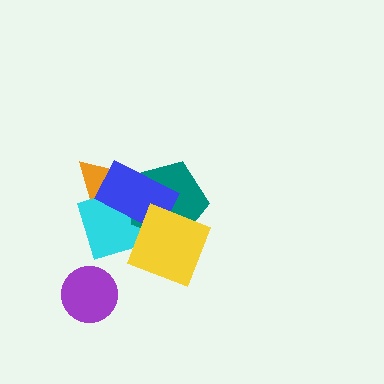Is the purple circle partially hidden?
No, no other shape covers it.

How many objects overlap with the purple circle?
0 objects overlap with the purple circle.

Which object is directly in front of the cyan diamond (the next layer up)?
The teal pentagon is directly in front of the cyan diamond.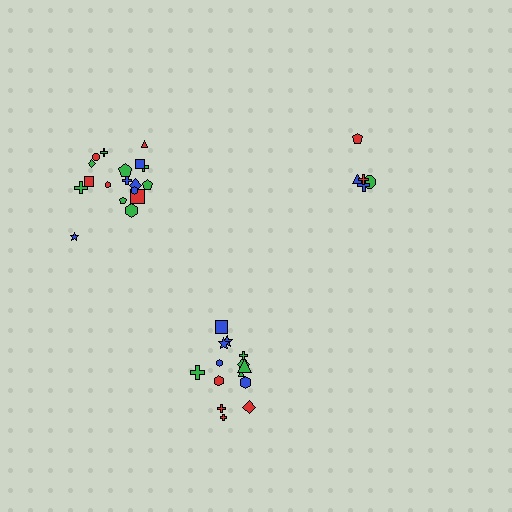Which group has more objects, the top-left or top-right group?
The top-left group.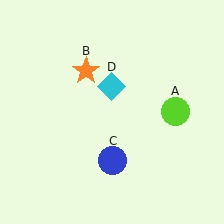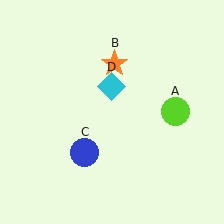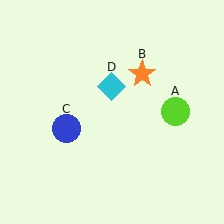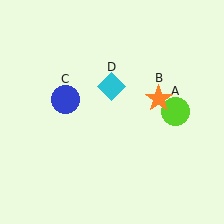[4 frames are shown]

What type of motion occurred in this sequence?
The orange star (object B), blue circle (object C) rotated clockwise around the center of the scene.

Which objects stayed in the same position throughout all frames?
Lime circle (object A) and cyan diamond (object D) remained stationary.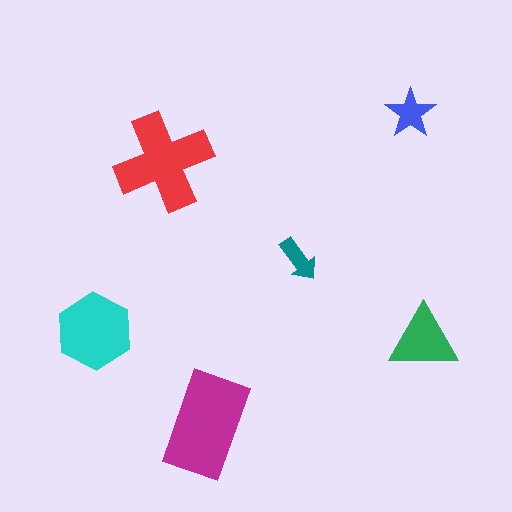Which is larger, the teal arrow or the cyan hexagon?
The cyan hexagon.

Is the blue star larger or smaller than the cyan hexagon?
Smaller.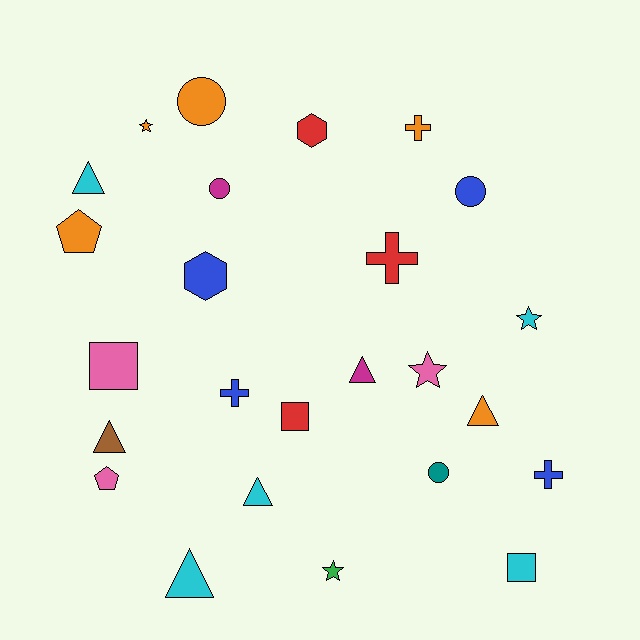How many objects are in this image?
There are 25 objects.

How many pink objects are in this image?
There are 3 pink objects.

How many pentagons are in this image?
There are 2 pentagons.